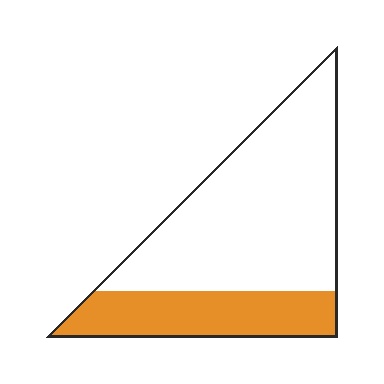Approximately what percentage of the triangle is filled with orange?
Approximately 30%.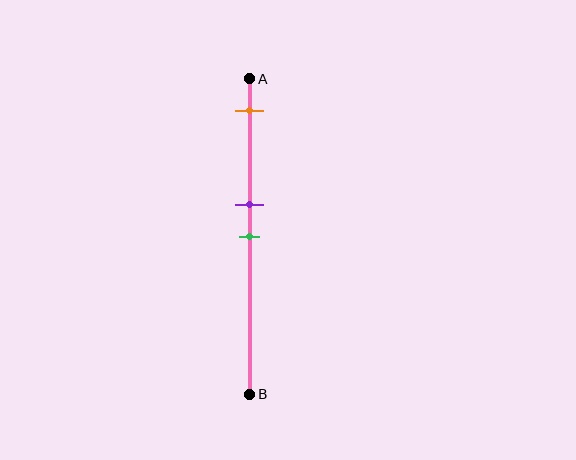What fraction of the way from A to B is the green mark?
The green mark is approximately 50% (0.5) of the way from A to B.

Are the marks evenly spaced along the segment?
No, the marks are not evenly spaced.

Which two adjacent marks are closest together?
The purple and green marks are the closest adjacent pair.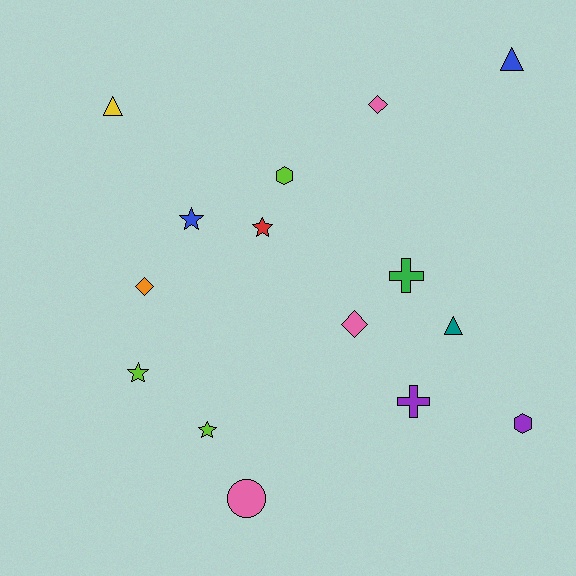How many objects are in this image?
There are 15 objects.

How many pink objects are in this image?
There are 3 pink objects.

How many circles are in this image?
There is 1 circle.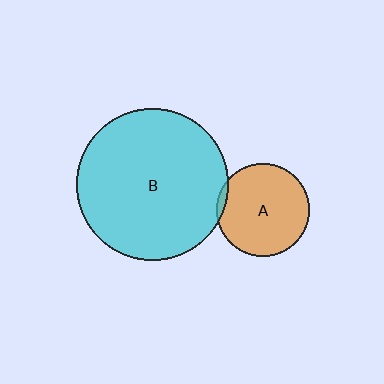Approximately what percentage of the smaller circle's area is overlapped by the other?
Approximately 5%.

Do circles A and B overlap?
Yes.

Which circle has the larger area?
Circle B (cyan).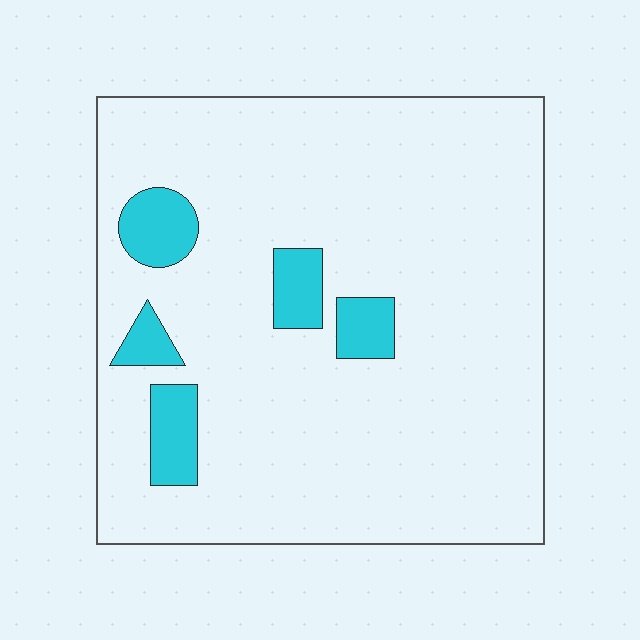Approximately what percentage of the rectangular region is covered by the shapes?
Approximately 10%.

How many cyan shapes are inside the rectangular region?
5.